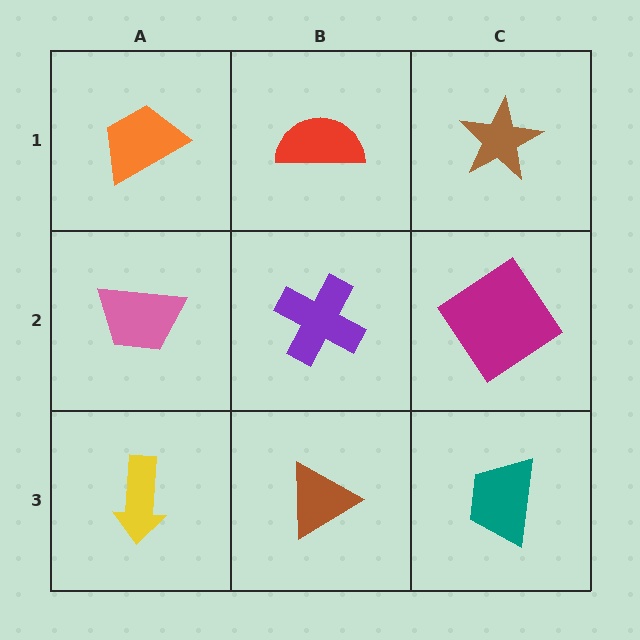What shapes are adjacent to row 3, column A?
A pink trapezoid (row 2, column A), a brown triangle (row 3, column B).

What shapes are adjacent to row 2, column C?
A brown star (row 1, column C), a teal trapezoid (row 3, column C), a purple cross (row 2, column B).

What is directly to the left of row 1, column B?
An orange trapezoid.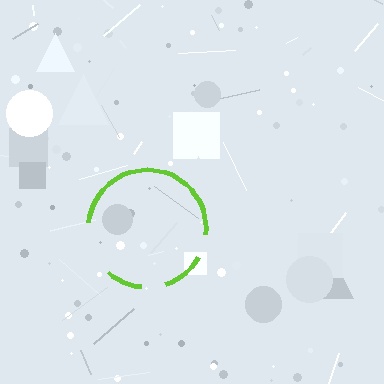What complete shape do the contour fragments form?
The contour fragments form a circle.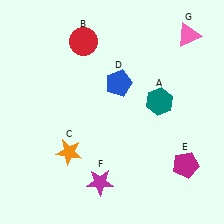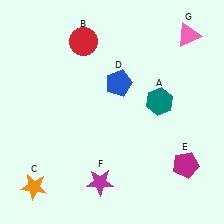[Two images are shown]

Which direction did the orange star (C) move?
The orange star (C) moved left.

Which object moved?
The orange star (C) moved left.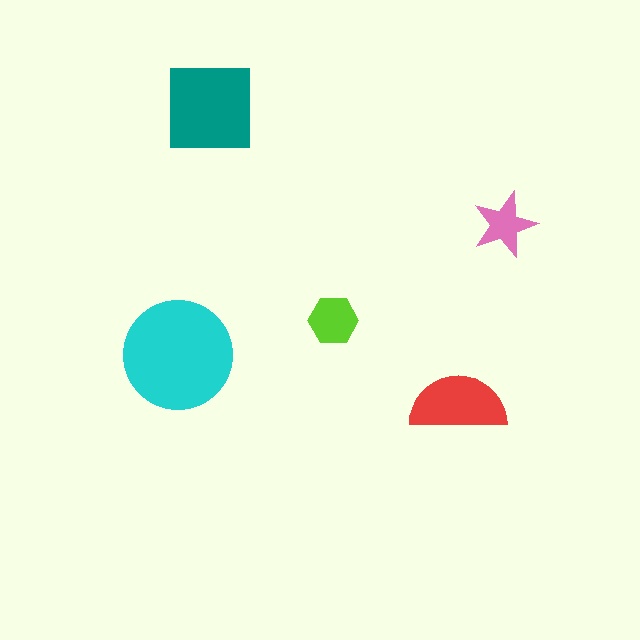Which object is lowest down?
The red semicircle is bottommost.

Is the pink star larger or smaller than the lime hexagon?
Smaller.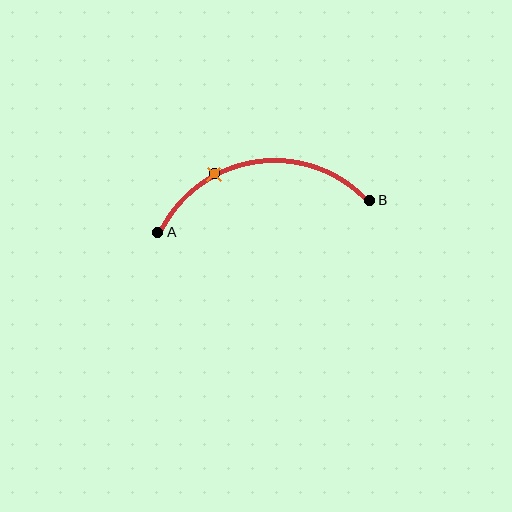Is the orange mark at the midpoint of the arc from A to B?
No. The orange mark lies on the arc but is closer to endpoint A. The arc midpoint would be at the point on the curve equidistant along the arc from both A and B.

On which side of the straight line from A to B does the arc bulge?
The arc bulges above the straight line connecting A and B.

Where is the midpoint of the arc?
The arc midpoint is the point on the curve farthest from the straight line joining A and B. It sits above that line.